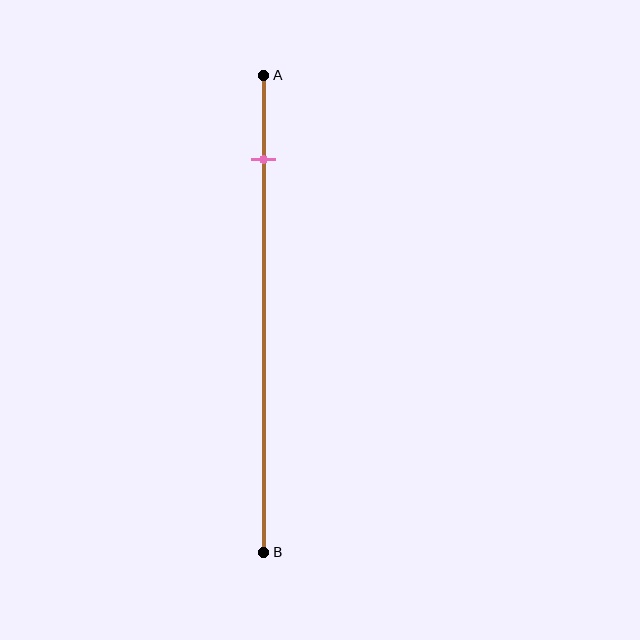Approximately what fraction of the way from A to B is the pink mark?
The pink mark is approximately 20% of the way from A to B.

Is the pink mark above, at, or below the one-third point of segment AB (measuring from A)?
The pink mark is above the one-third point of segment AB.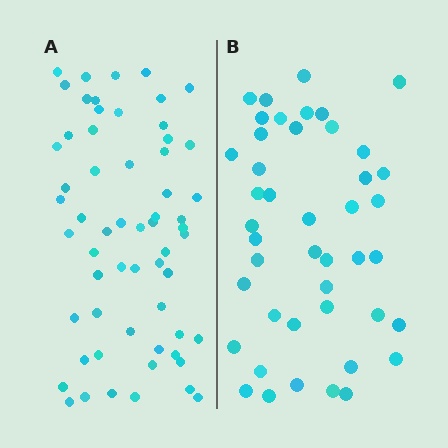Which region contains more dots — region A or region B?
Region A (the left region) has more dots.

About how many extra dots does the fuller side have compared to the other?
Region A has approximately 15 more dots than region B.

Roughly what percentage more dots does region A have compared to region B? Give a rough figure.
About 35% more.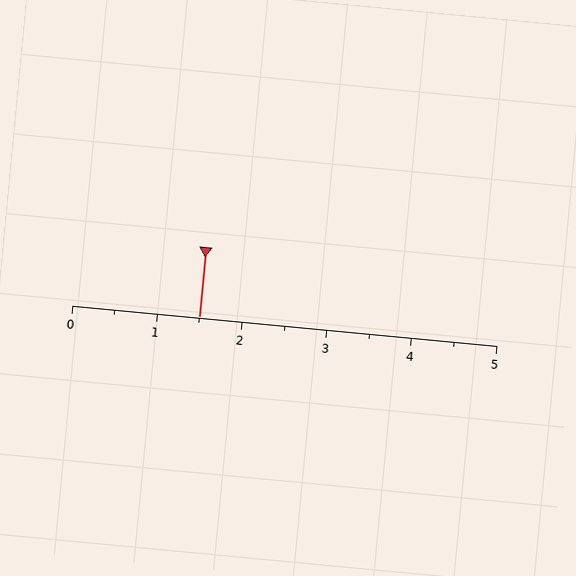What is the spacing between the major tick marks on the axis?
The major ticks are spaced 1 apart.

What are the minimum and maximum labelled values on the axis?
The axis runs from 0 to 5.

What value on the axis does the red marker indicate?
The marker indicates approximately 1.5.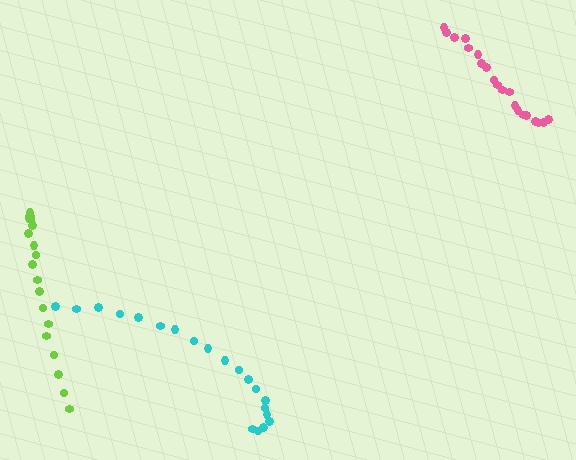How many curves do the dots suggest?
There are 3 distinct paths.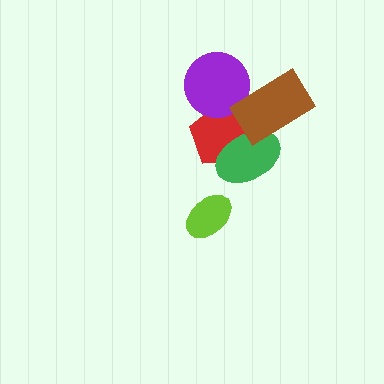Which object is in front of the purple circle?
The brown rectangle is in front of the purple circle.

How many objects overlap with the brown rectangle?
3 objects overlap with the brown rectangle.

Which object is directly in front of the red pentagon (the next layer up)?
The green ellipse is directly in front of the red pentagon.